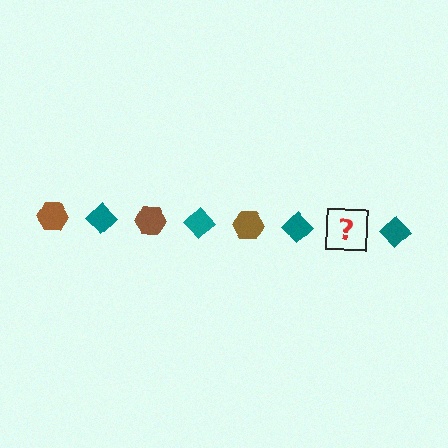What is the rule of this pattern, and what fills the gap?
The rule is that the pattern alternates between brown hexagon and teal diamond. The gap should be filled with a brown hexagon.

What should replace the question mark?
The question mark should be replaced with a brown hexagon.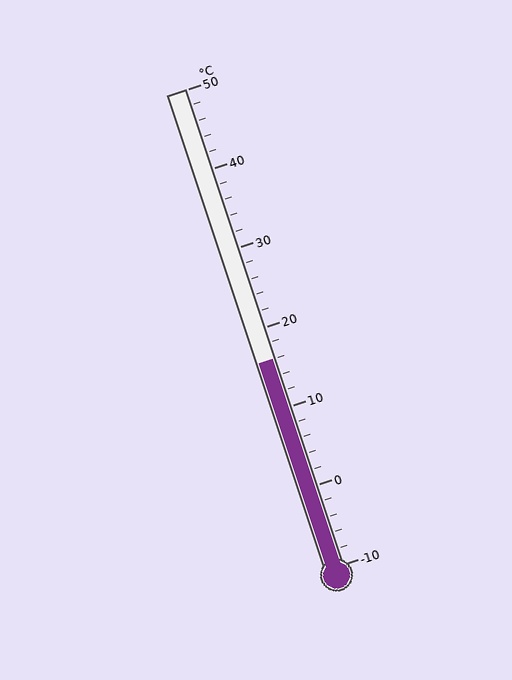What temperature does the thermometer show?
The thermometer shows approximately 16°C.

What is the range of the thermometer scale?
The thermometer scale ranges from -10°C to 50°C.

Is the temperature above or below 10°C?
The temperature is above 10°C.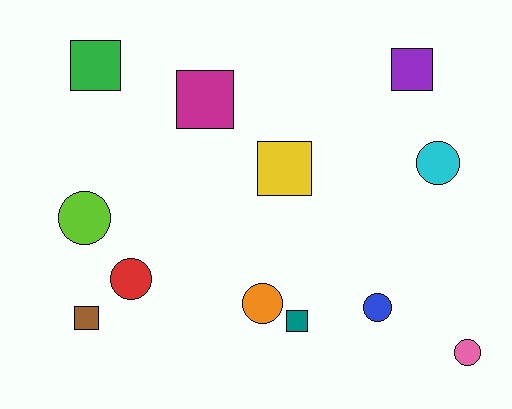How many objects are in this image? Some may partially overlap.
There are 12 objects.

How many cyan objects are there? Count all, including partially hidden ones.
There is 1 cyan object.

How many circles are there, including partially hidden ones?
There are 6 circles.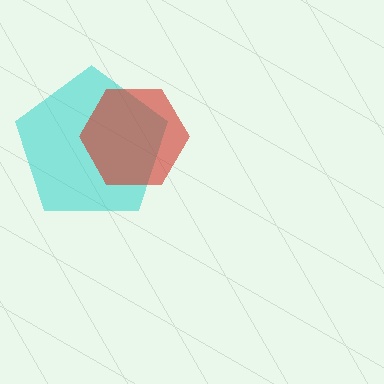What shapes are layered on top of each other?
The layered shapes are: a cyan pentagon, a red hexagon.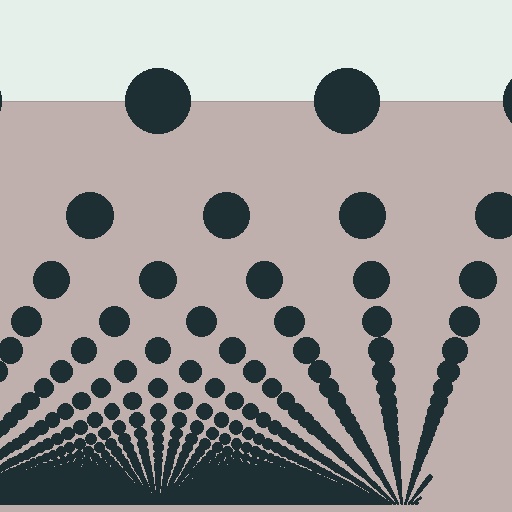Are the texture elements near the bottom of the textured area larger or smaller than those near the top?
Smaller. The gradient is inverted — elements near the bottom are smaller and denser.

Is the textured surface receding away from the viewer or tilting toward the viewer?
The surface appears to tilt toward the viewer. Texture elements get larger and sparser toward the top.